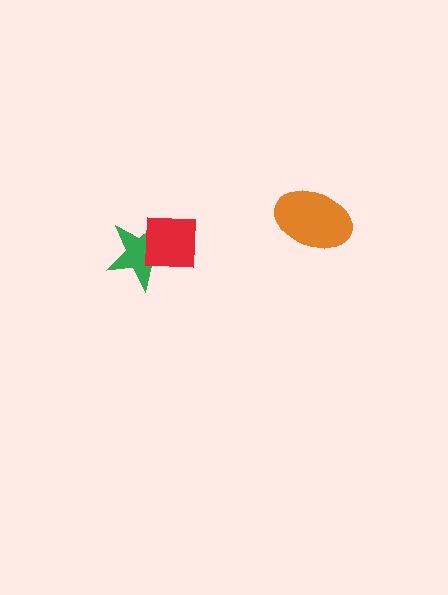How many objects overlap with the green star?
1 object overlaps with the green star.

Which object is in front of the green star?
The red square is in front of the green star.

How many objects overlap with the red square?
1 object overlaps with the red square.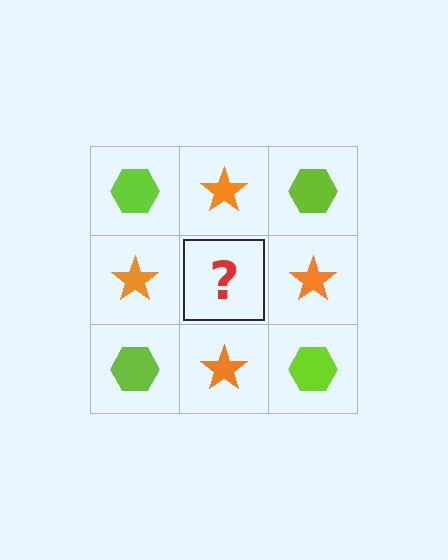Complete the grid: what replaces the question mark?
The question mark should be replaced with a lime hexagon.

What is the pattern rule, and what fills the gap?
The rule is that it alternates lime hexagon and orange star in a checkerboard pattern. The gap should be filled with a lime hexagon.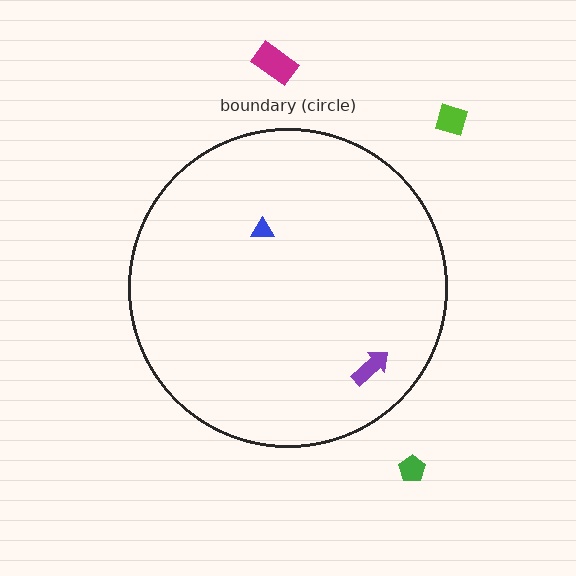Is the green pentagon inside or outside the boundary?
Outside.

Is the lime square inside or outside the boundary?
Outside.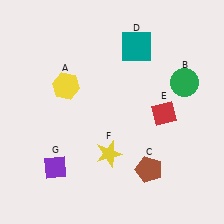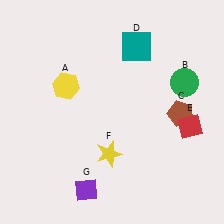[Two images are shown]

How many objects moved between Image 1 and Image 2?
3 objects moved between the two images.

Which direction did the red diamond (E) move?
The red diamond (E) moved right.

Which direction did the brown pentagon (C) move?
The brown pentagon (C) moved up.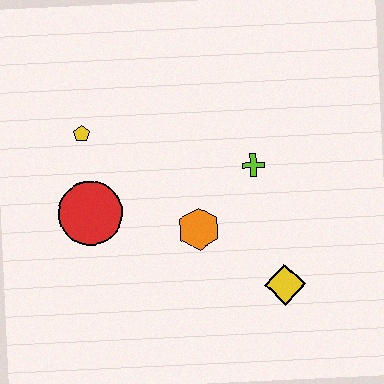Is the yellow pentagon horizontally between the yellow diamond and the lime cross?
No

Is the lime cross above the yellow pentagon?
No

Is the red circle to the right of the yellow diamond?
No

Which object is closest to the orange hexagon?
The lime cross is closest to the orange hexagon.